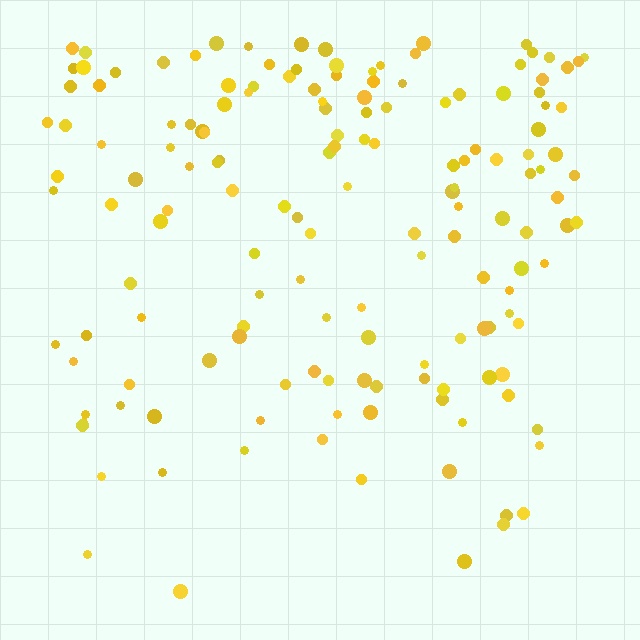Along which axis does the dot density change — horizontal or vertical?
Vertical.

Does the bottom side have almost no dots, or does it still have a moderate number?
Still a moderate number, just noticeably fewer than the top.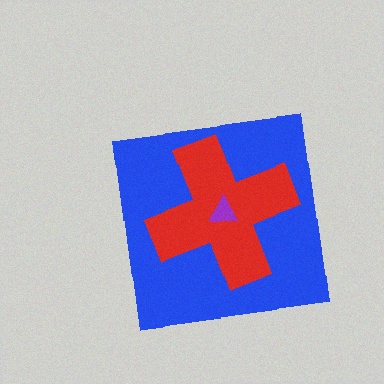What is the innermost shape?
The purple triangle.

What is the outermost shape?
The blue square.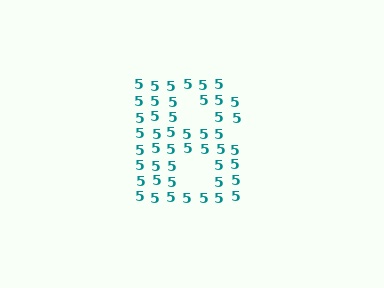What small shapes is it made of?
It is made of small digit 5's.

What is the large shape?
The large shape is the letter B.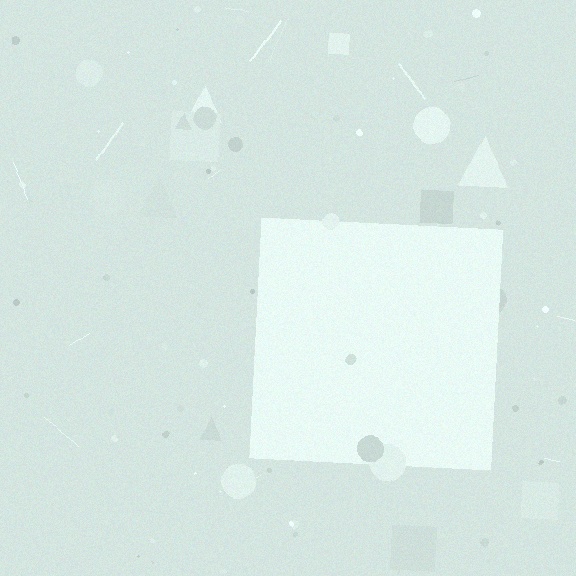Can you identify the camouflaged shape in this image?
The camouflaged shape is a square.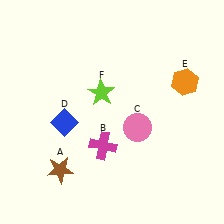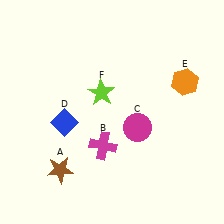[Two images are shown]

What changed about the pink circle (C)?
In Image 1, C is pink. In Image 2, it changed to magenta.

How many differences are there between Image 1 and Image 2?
There is 1 difference between the two images.